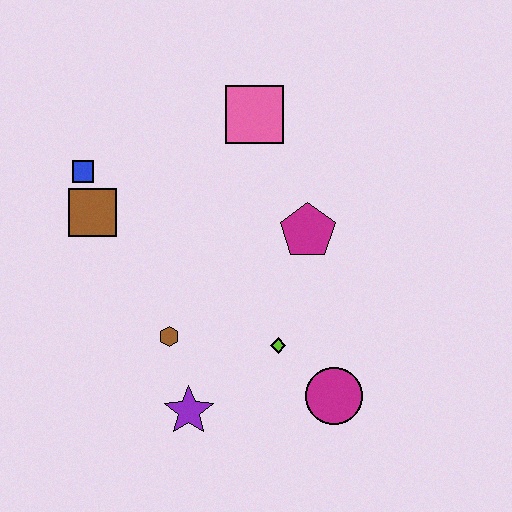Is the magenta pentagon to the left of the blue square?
No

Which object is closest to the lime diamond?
The magenta circle is closest to the lime diamond.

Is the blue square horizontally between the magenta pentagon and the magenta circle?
No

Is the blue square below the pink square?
Yes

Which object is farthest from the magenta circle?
The blue square is farthest from the magenta circle.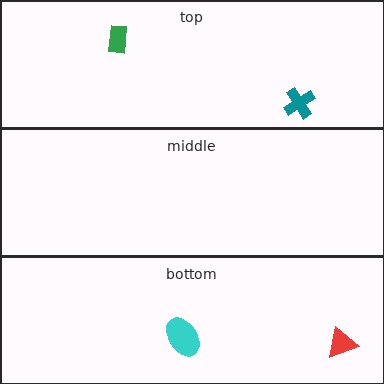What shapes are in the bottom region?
The cyan ellipse, the red triangle.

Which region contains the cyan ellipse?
The bottom region.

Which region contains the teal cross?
The top region.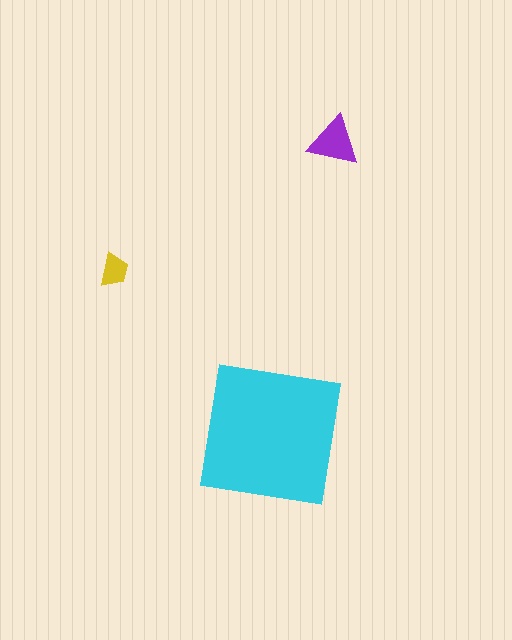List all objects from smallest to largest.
The yellow trapezoid, the purple triangle, the cyan square.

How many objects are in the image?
There are 3 objects in the image.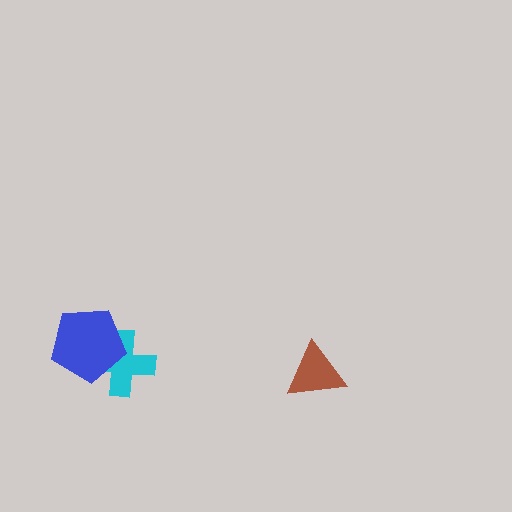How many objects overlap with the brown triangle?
0 objects overlap with the brown triangle.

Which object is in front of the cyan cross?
The blue pentagon is in front of the cyan cross.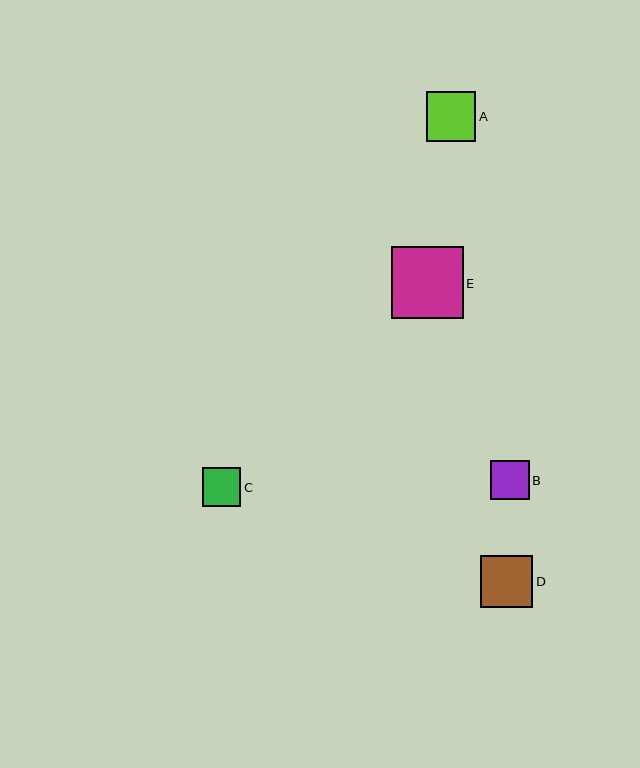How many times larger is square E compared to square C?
Square E is approximately 1.9 times the size of square C.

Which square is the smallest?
Square C is the smallest with a size of approximately 39 pixels.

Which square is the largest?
Square E is the largest with a size of approximately 72 pixels.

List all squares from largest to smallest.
From largest to smallest: E, D, A, B, C.